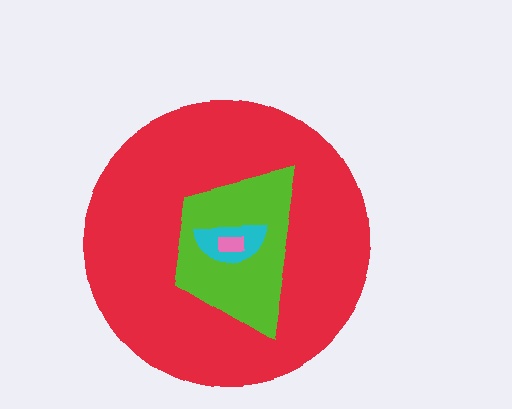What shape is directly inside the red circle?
The lime trapezoid.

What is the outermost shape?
The red circle.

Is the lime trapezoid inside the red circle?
Yes.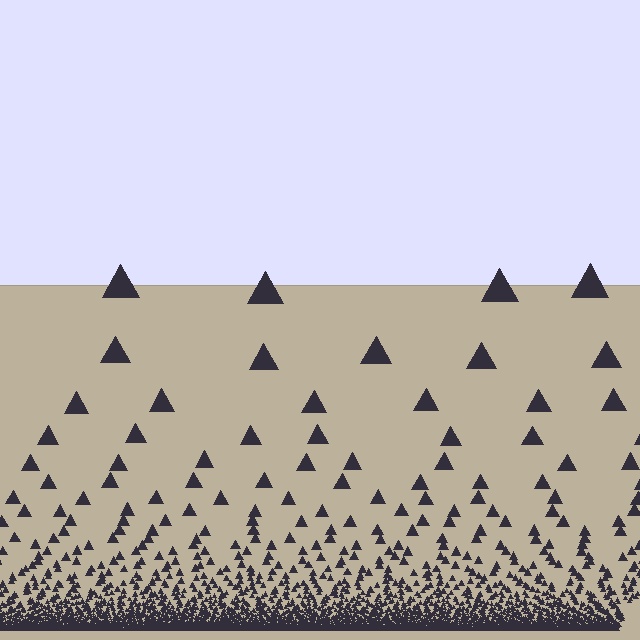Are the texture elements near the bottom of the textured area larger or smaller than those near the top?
Smaller. The gradient is inverted — elements near the bottom are smaller and denser.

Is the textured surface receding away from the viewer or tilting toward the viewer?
The surface appears to tilt toward the viewer. Texture elements get larger and sparser toward the top.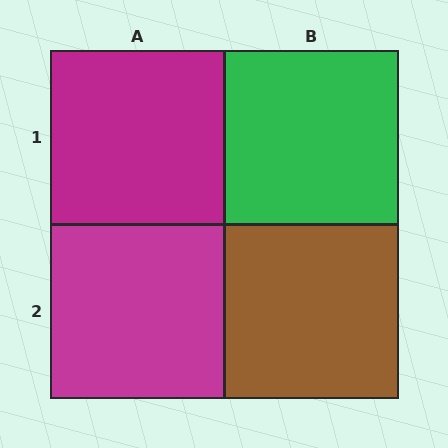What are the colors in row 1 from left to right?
Magenta, green.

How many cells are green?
1 cell is green.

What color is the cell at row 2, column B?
Brown.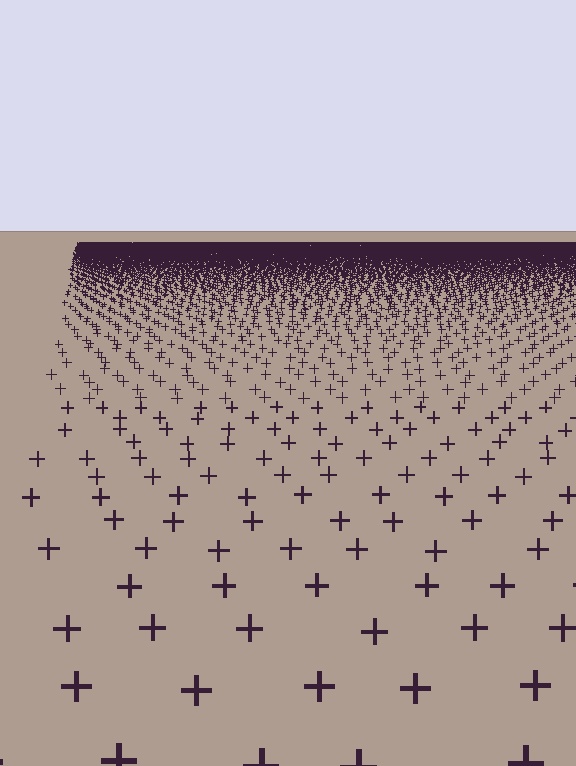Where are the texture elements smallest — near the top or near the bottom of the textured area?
Near the top.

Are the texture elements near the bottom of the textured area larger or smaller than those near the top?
Larger. Near the bottom, elements are closer to the viewer and appear at a bigger on-screen size.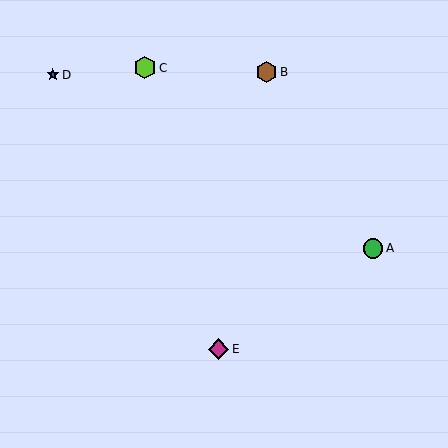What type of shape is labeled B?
Shape B is a brown hexagon.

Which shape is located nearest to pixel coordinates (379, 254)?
The green circle (labeled A) at (373, 248) is nearest to that location.